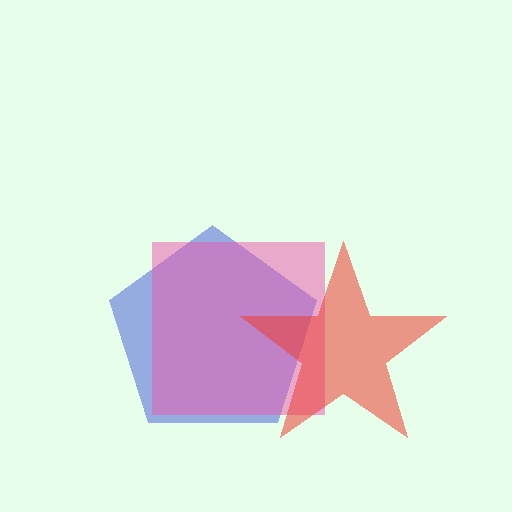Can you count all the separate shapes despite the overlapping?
Yes, there are 3 separate shapes.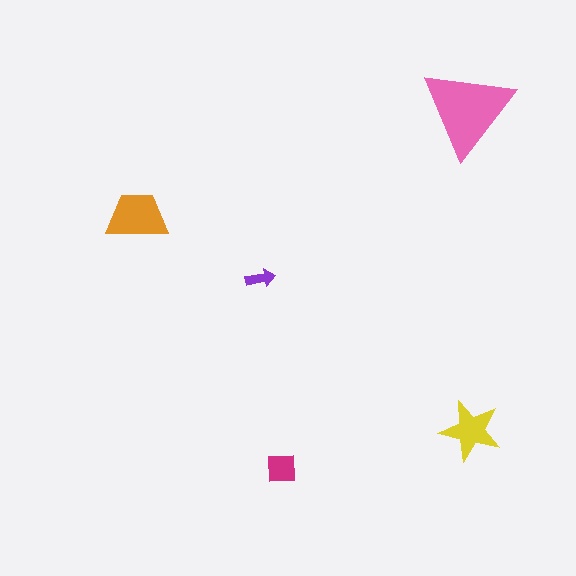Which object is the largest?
The pink triangle.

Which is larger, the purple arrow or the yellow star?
The yellow star.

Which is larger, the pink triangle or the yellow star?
The pink triangle.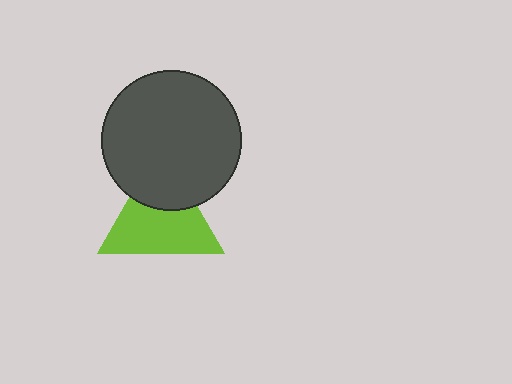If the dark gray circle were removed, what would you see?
You would see the complete lime triangle.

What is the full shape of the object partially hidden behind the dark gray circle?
The partially hidden object is a lime triangle.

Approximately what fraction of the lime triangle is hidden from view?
Roughly 34% of the lime triangle is hidden behind the dark gray circle.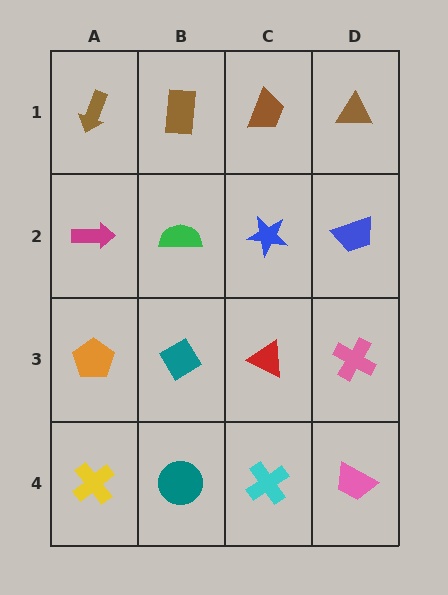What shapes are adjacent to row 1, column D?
A blue trapezoid (row 2, column D), a brown trapezoid (row 1, column C).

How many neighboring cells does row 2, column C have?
4.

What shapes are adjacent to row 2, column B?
A brown rectangle (row 1, column B), a teal diamond (row 3, column B), a magenta arrow (row 2, column A), a blue star (row 2, column C).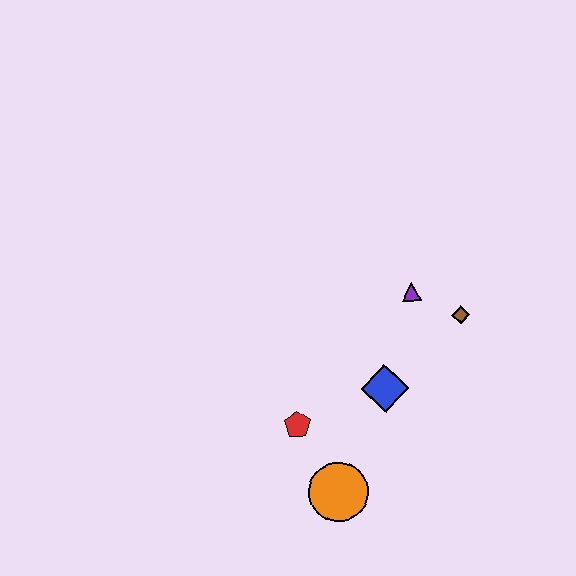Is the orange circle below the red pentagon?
Yes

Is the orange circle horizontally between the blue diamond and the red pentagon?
Yes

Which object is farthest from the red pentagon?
The brown diamond is farthest from the red pentagon.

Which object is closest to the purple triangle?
The brown diamond is closest to the purple triangle.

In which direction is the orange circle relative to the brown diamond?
The orange circle is below the brown diamond.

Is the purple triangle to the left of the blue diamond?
No